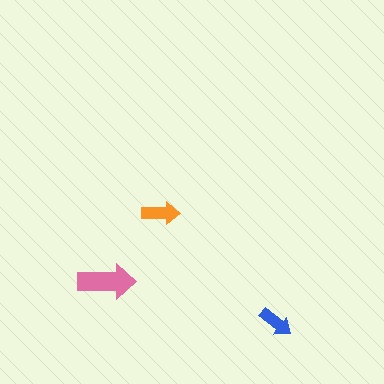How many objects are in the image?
There are 3 objects in the image.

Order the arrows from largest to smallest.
the pink one, the orange one, the blue one.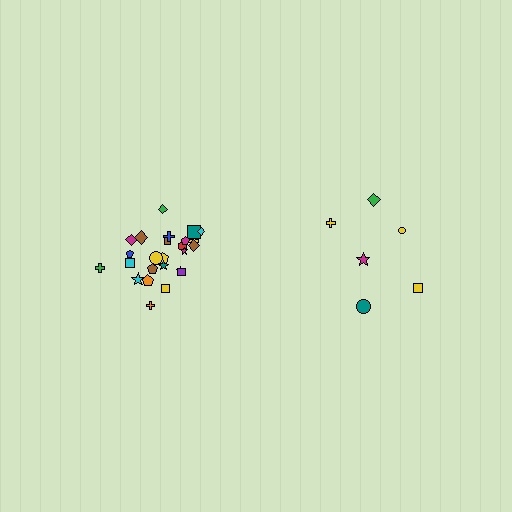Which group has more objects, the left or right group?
The left group.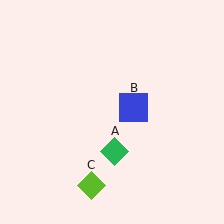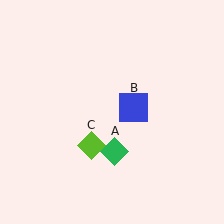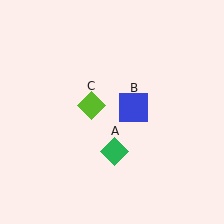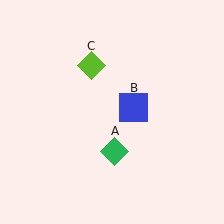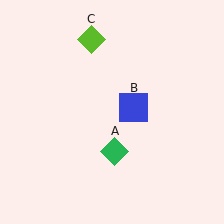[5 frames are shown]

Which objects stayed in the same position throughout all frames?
Green diamond (object A) and blue square (object B) remained stationary.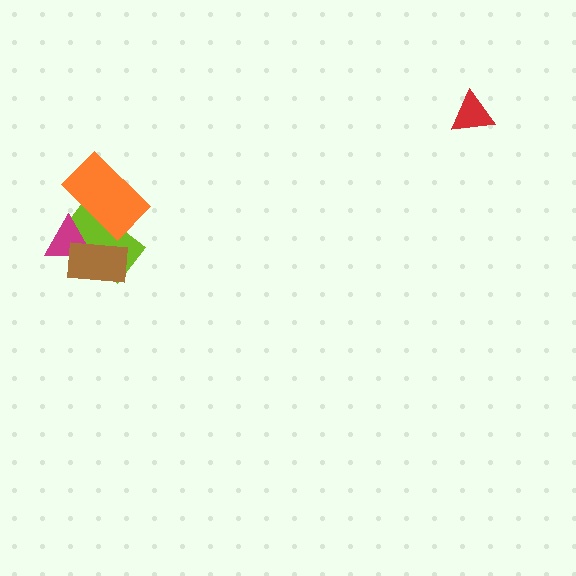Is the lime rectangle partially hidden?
Yes, it is partially covered by another shape.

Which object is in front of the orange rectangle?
The magenta triangle is in front of the orange rectangle.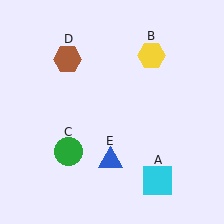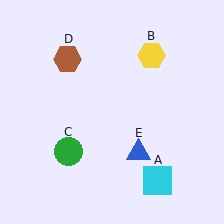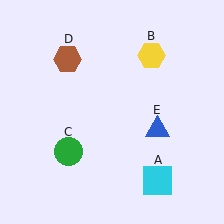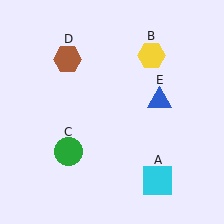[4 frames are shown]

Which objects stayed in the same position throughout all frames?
Cyan square (object A) and yellow hexagon (object B) and green circle (object C) and brown hexagon (object D) remained stationary.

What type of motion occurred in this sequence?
The blue triangle (object E) rotated counterclockwise around the center of the scene.